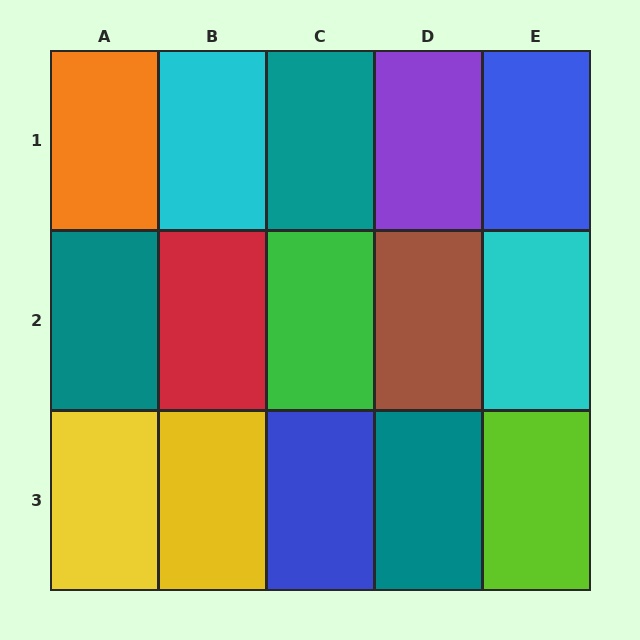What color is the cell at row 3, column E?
Lime.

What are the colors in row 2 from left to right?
Teal, red, green, brown, cyan.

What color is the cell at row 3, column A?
Yellow.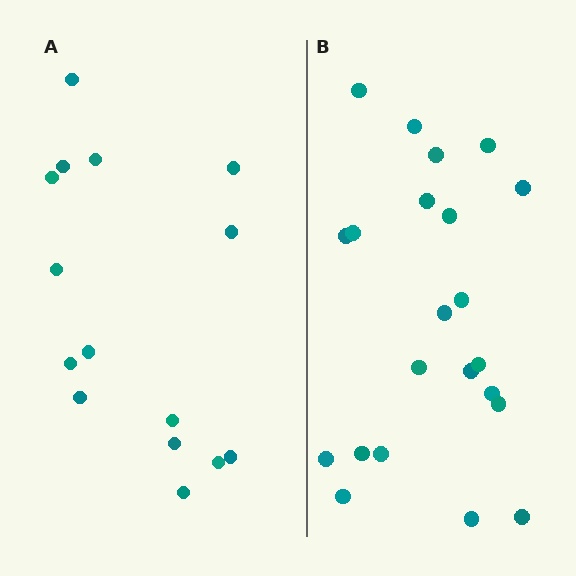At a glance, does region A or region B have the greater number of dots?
Region B (the right region) has more dots.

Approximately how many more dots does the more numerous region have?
Region B has roughly 8 or so more dots than region A.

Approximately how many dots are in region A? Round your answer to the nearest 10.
About 20 dots. (The exact count is 15, which rounds to 20.)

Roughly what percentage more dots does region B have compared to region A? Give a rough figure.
About 45% more.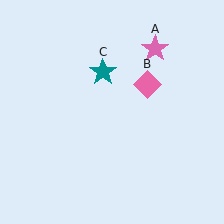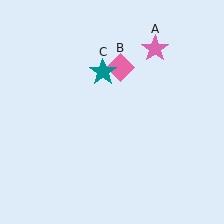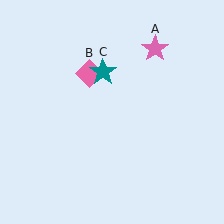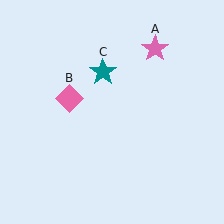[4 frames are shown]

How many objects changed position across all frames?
1 object changed position: pink diamond (object B).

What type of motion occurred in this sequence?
The pink diamond (object B) rotated counterclockwise around the center of the scene.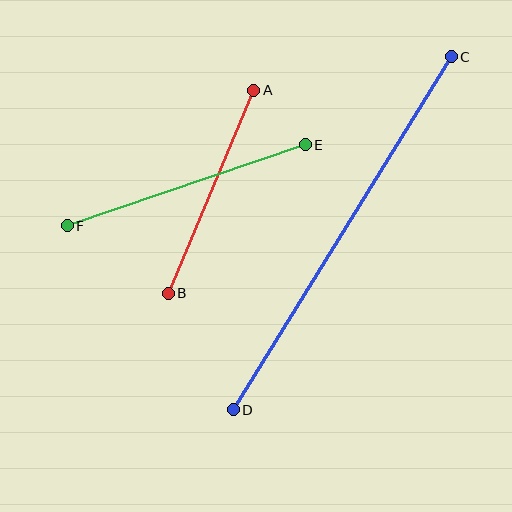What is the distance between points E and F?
The distance is approximately 251 pixels.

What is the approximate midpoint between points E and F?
The midpoint is at approximately (186, 185) pixels.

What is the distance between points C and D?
The distance is approximately 415 pixels.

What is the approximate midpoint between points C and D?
The midpoint is at approximately (342, 233) pixels.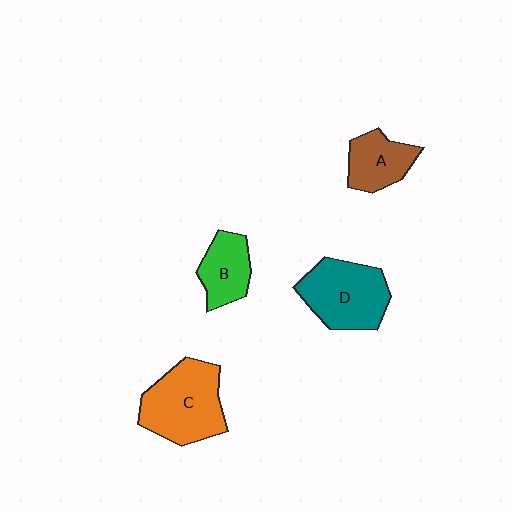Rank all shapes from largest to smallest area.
From largest to smallest: C (orange), D (teal), A (brown), B (green).